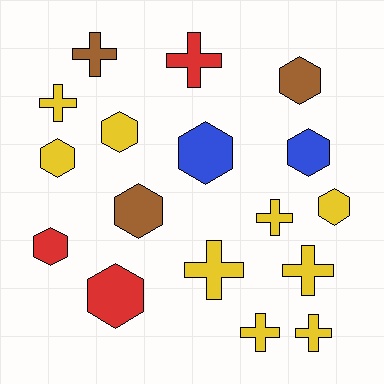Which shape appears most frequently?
Hexagon, with 9 objects.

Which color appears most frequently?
Yellow, with 9 objects.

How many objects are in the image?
There are 17 objects.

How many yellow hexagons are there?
There are 3 yellow hexagons.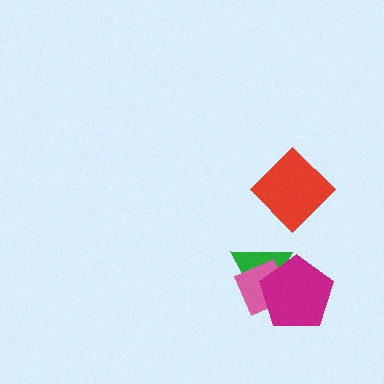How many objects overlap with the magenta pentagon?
2 objects overlap with the magenta pentagon.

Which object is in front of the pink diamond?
The magenta pentagon is in front of the pink diamond.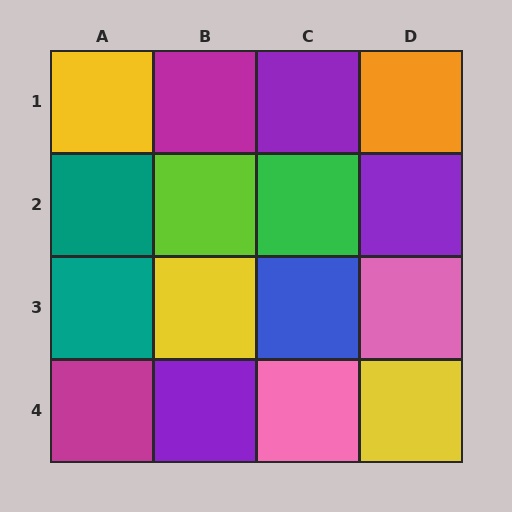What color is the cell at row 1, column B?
Magenta.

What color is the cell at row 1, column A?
Yellow.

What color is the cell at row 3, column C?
Blue.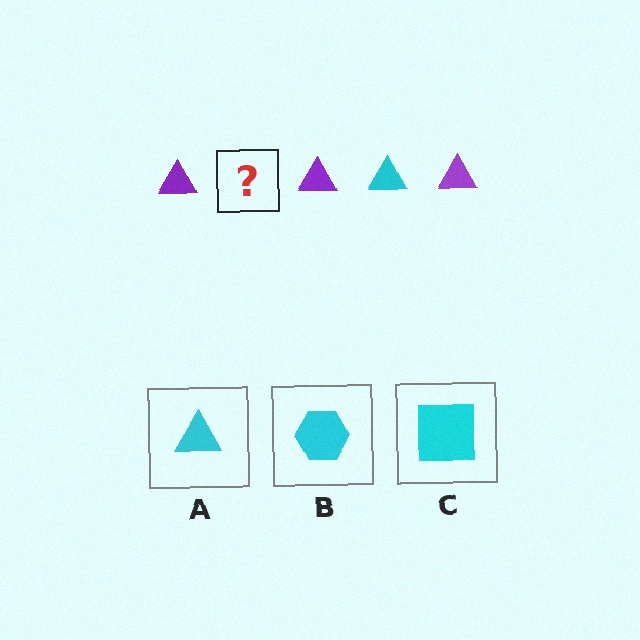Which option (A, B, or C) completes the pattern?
A.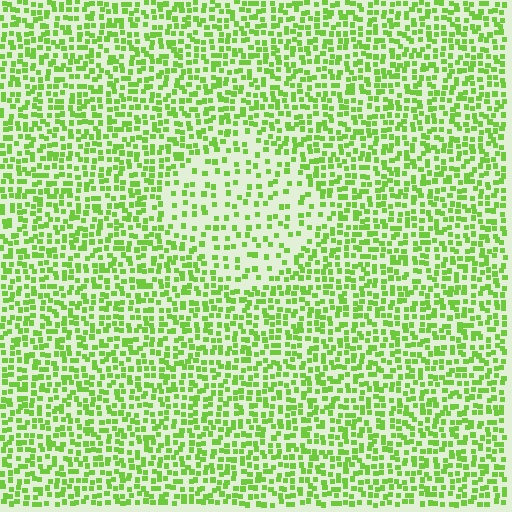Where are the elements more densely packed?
The elements are more densely packed outside the diamond boundary.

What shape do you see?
I see a diamond.